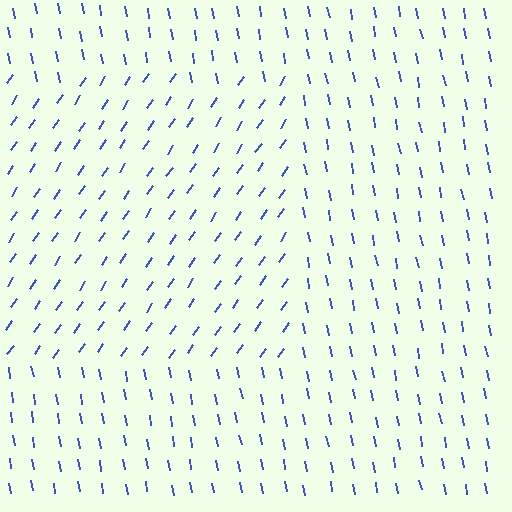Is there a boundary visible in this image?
Yes, there is a texture boundary formed by a change in line orientation.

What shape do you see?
I see a rectangle.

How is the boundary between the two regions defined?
The boundary is defined purely by a change in line orientation (approximately 45 degrees difference). All lines are the same color and thickness.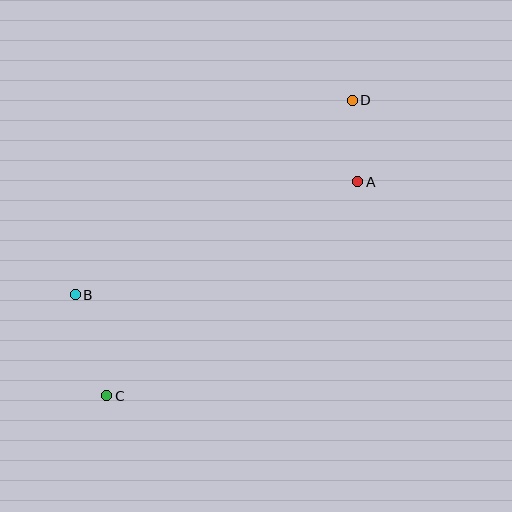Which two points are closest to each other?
Points A and D are closest to each other.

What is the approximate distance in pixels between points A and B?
The distance between A and B is approximately 304 pixels.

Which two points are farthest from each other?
Points C and D are farthest from each other.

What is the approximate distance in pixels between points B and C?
The distance between B and C is approximately 106 pixels.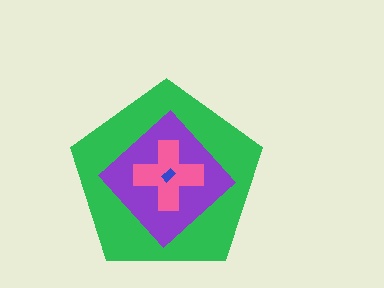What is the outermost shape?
The green pentagon.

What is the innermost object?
The blue rectangle.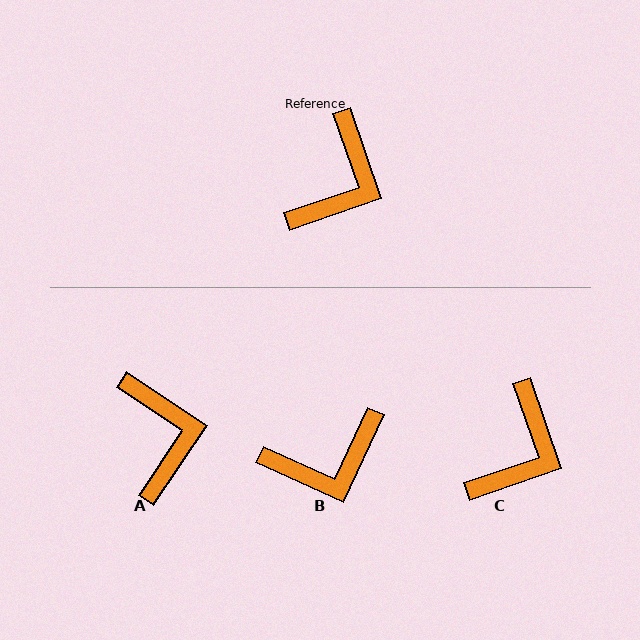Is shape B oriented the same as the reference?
No, it is off by about 43 degrees.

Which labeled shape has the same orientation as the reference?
C.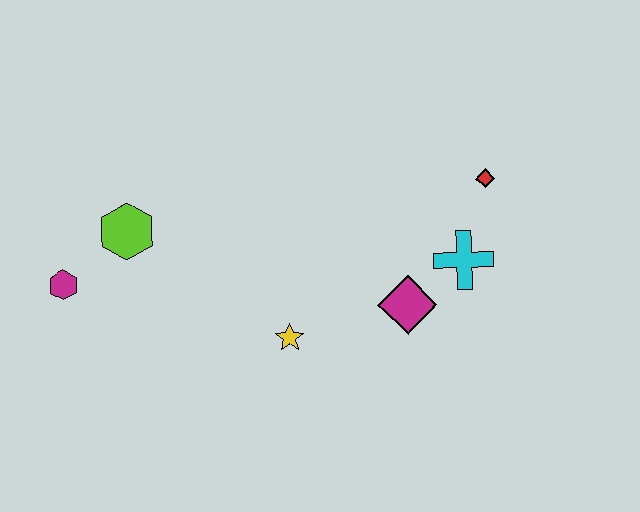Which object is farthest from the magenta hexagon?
The red diamond is farthest from the magenta hexagon.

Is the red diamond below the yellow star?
No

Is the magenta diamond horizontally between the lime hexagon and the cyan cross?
Yes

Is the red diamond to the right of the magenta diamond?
Yes